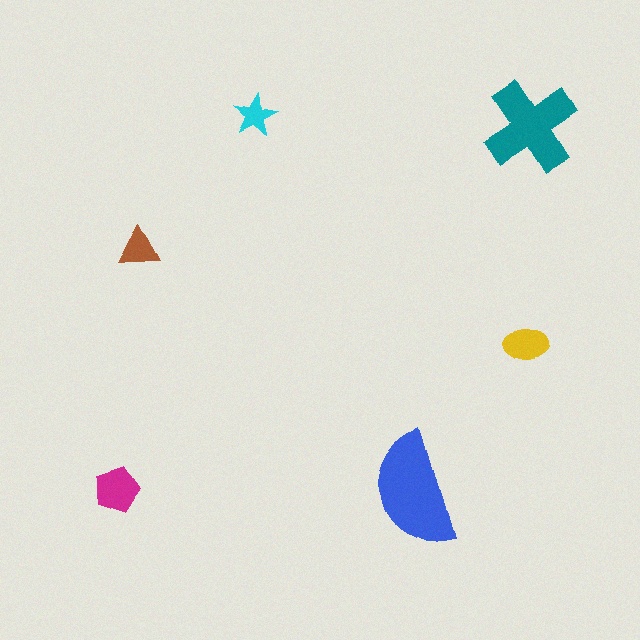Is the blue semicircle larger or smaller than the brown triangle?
Larger.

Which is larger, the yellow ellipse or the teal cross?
The teal cross.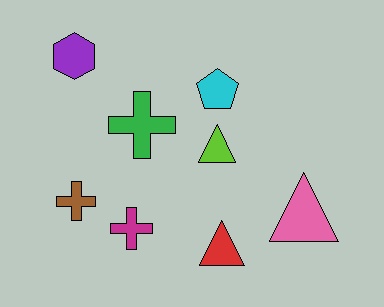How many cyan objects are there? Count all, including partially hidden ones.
There is 1 cyan object.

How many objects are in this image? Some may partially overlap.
There are 8 objects.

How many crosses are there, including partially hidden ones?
There are 3 crosses.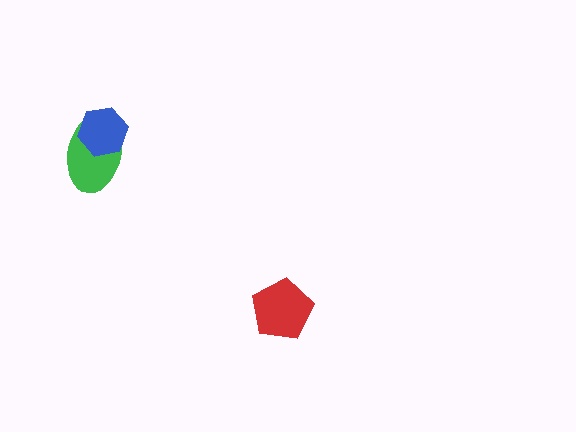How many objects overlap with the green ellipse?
1 object overlaps with the green ellipse.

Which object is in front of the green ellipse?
The blue hexagon is in front of the green ellipse.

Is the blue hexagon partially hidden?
No, no other shape covers it.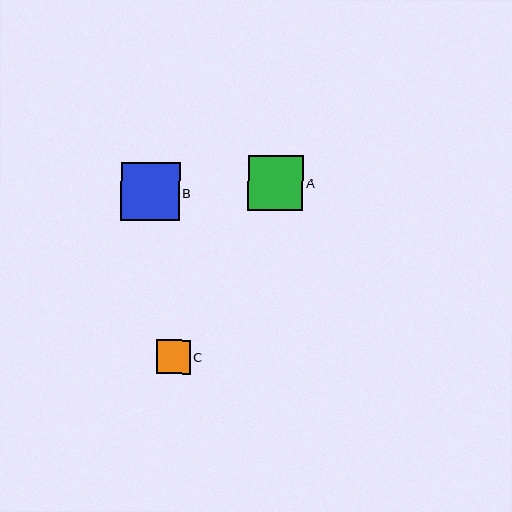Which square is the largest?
Square B is the largest with a size of approximately 58 pixels.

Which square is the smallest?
Square C is the smallest with a size of approximately 34 pixels.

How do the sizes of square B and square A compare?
Square B and square A are approximately the same size.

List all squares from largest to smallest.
From largest to smallest: B, A, C.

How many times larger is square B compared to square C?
Square B is approximately 1.7 times the size of square C.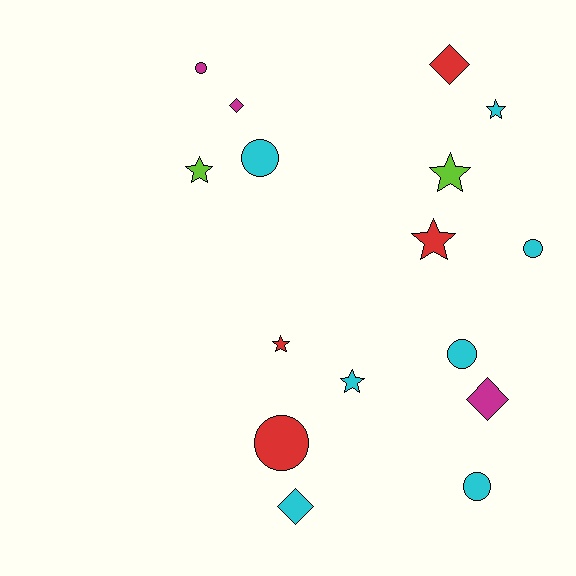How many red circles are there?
There is 1 red circle.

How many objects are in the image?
There are 16 objects.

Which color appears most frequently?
Cyan, with 7 objects.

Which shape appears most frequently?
Star, with 6 objects.